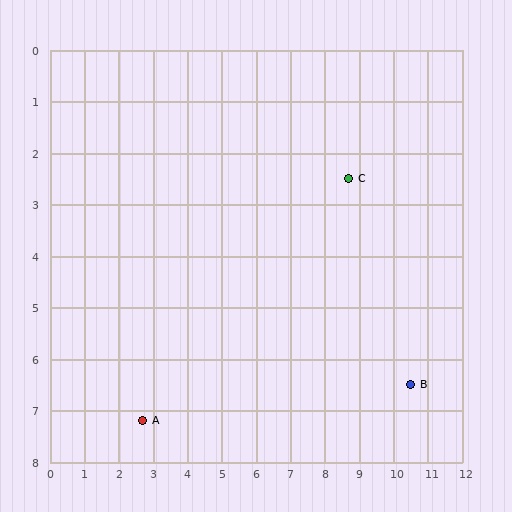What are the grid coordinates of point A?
Point A is at approximately (2.7, 7.2).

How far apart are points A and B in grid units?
Points A and B are about 7.8 grid units apart.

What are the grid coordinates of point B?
Point B is at approximately (10.5, 6.5).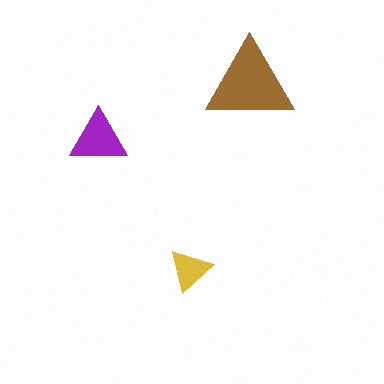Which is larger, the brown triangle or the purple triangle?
The brown one.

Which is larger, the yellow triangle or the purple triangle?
The purple one.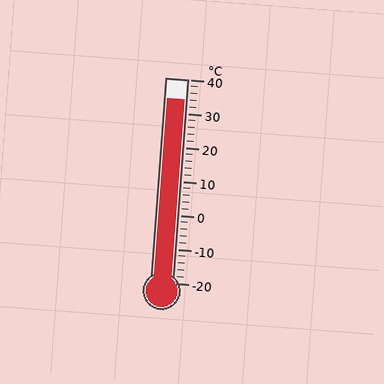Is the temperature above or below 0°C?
The temperature is above 0°C.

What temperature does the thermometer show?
The thermometer shows approximately 34°C.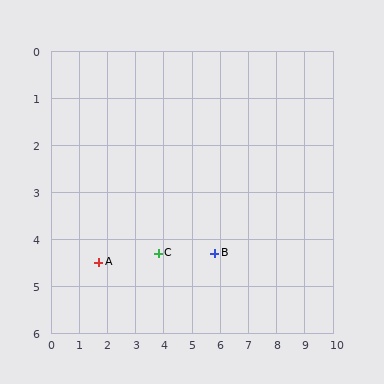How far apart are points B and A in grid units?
Points B and A are about 4.1 grid units apart.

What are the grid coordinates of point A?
Point A is at approximately (1.7, 4.5).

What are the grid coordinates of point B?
Point B is at approximately (5.8, 4.3).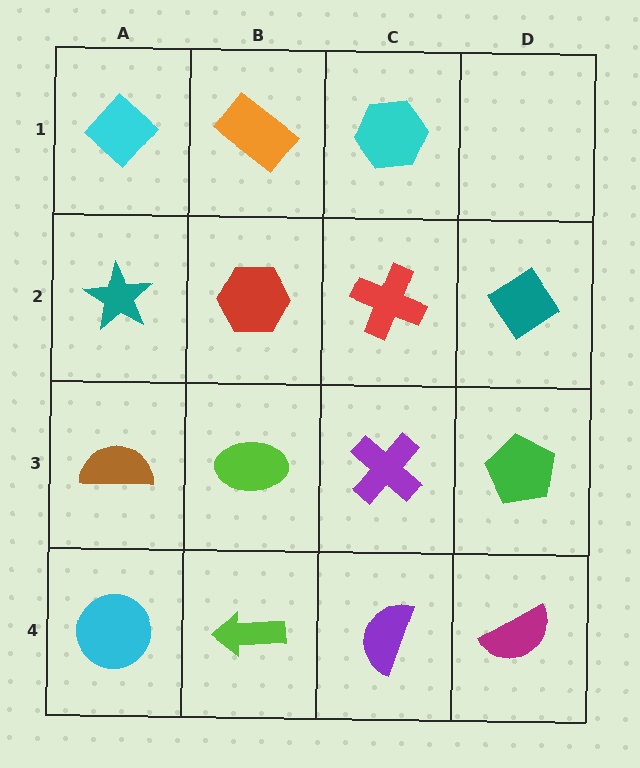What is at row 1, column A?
A cyan diamond.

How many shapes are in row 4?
4 shapes.